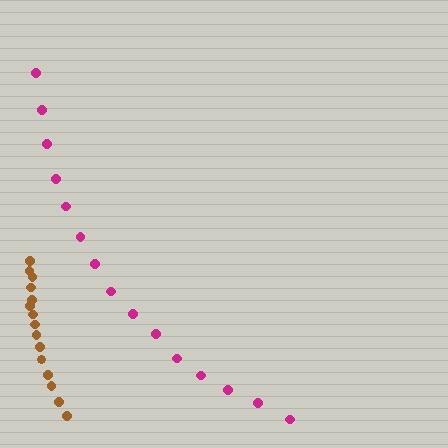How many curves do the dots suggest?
There are 2 distinct paths.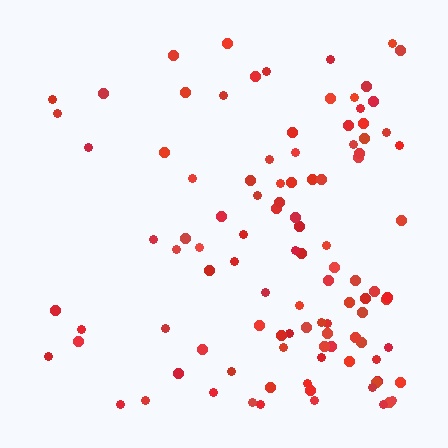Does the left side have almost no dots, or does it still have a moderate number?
Still a moderate number, just noticeably fewer than the right.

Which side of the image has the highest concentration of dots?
The right.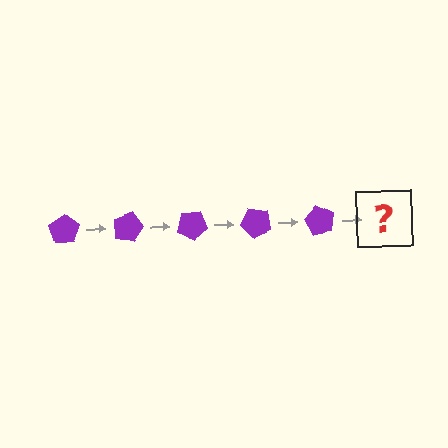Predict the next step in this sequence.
The next step is a purple pentagon rotated 75 degrees.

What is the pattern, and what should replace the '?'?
The pattern is that the pentagon rotates 15 degrees each step. The '?' should be a purple pentagon rotated 75 degrees.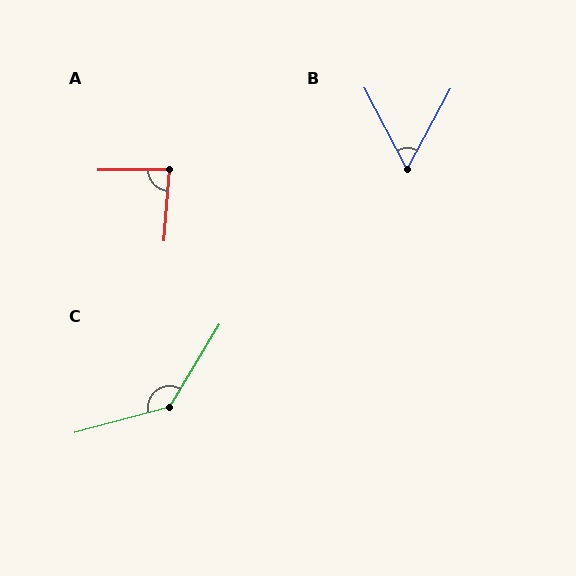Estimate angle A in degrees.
Approximately 85 degrees.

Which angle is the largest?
C, at approximately 136 degrees.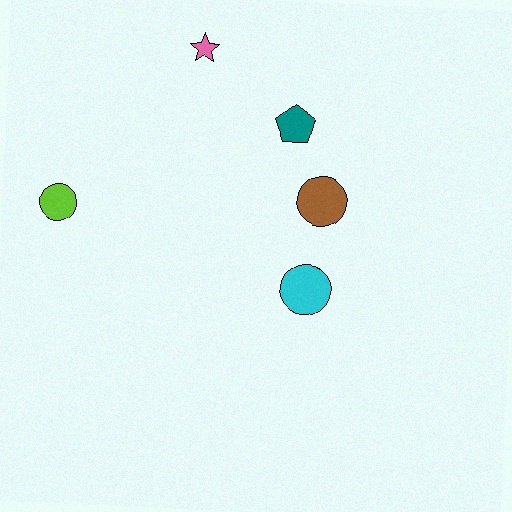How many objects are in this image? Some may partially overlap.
There are 5 objects.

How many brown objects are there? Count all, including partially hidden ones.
There is 1 brown object.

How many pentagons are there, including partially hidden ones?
There is 1 pentagon.